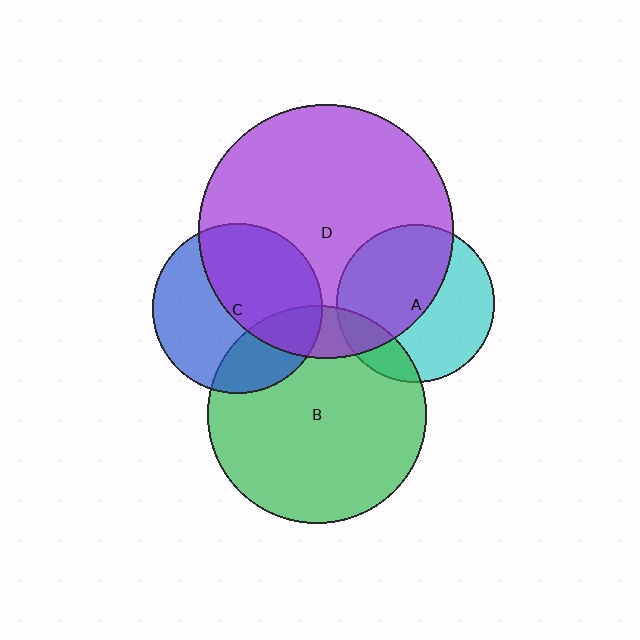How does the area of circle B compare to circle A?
Approximately 1.9 times.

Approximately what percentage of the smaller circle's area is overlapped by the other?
Approximately 15%.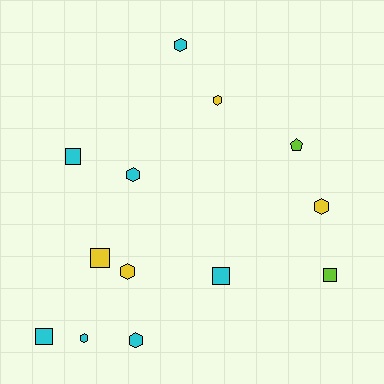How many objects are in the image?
There are 13 objects.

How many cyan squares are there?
There are 3 cyan squares.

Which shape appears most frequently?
Hexagon, with 7 objects.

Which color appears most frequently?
Cyan, with 7 objects.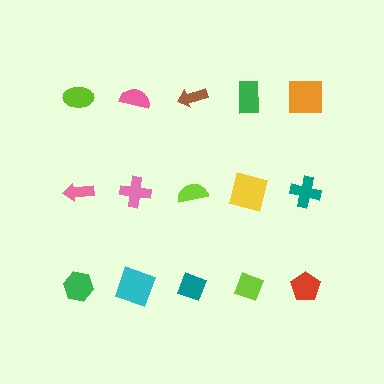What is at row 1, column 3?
A brown arrow.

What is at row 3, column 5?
A red pentagon.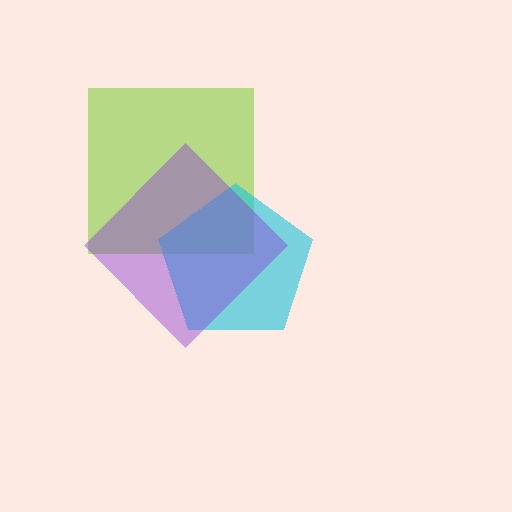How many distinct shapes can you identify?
There are 3 distinct shapes: a lime square, a cyan pentagon, a purple diamond.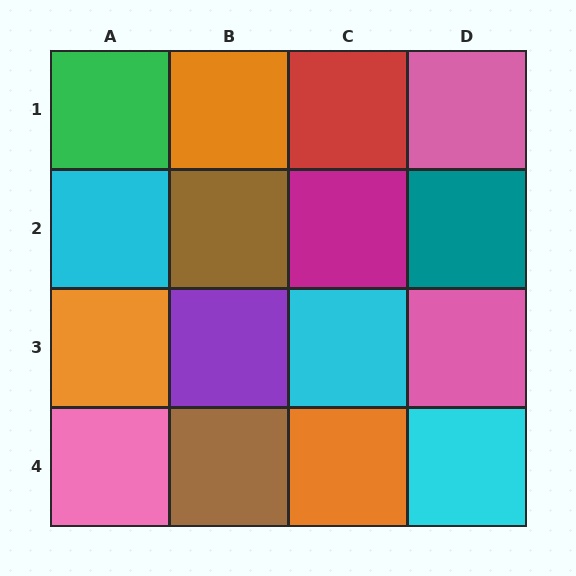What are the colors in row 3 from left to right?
Orange, purple, cyan, pink.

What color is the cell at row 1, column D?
Pink.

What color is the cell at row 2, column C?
Magenta.